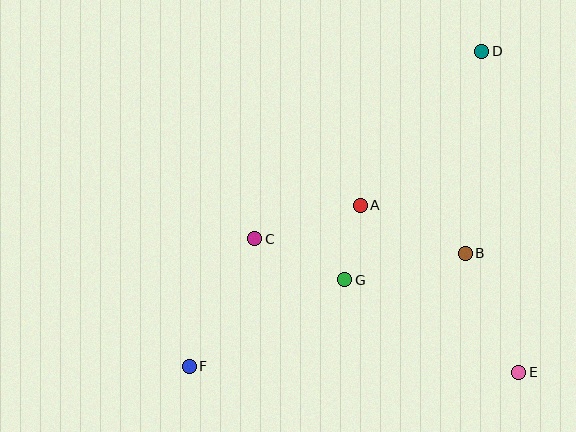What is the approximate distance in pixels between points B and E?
The distance between B and E is approximately 131 pixels.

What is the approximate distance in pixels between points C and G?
The distance between C and G is approximately 99 pixels.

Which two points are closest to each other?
Points A and G are closest to each other.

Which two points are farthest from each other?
Points D and F are farthest from each other.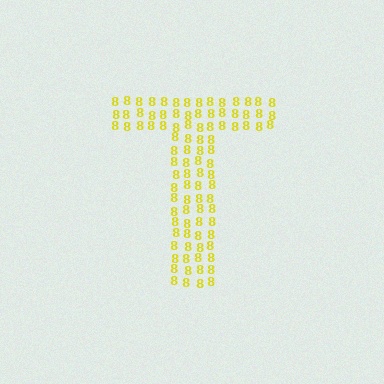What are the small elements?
The small elements are digit 8's.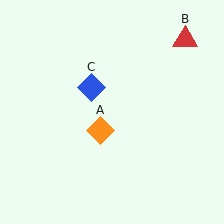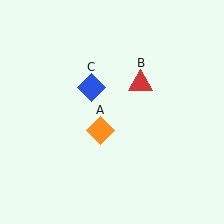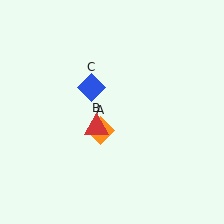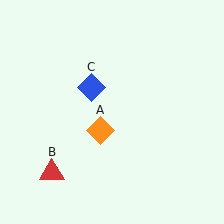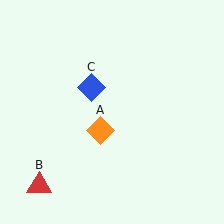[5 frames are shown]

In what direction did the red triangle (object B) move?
The red triangle (object B) moved down and to the left.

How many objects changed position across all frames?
1 object changed position: red triangle (object B).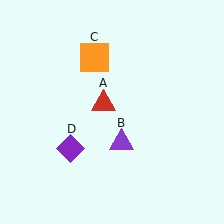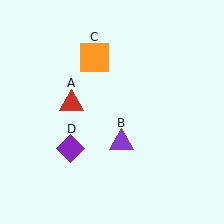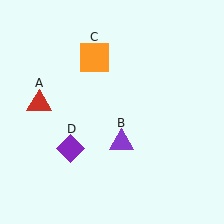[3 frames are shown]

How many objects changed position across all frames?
1 object changed position: red triangle (object A).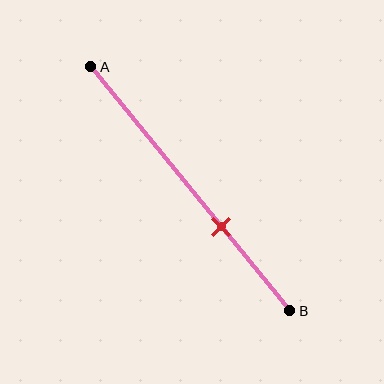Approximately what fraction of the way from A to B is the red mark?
The red mark is approximately 65% of the way from A to B.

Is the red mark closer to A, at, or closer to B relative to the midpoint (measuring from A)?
The red mark is closer to point B than the midpoint of segment AB.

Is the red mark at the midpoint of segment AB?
No, the mark is at about 65% from A, not at the 50% midpoint.